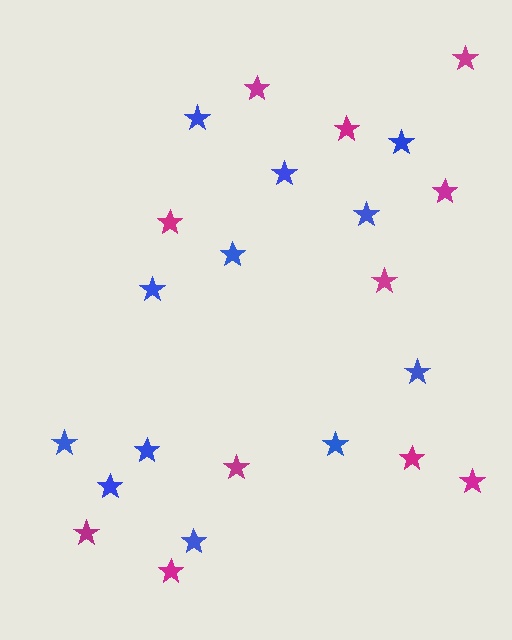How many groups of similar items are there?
There are 2 groups: one group of magenta stars (11) and one group of blue stars (12).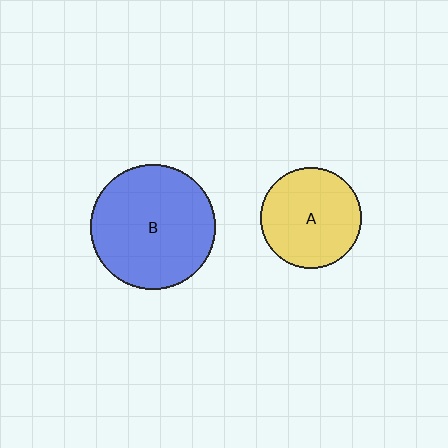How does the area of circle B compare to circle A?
Approximately 1.5 times.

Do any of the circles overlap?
No, none of the circles overlap.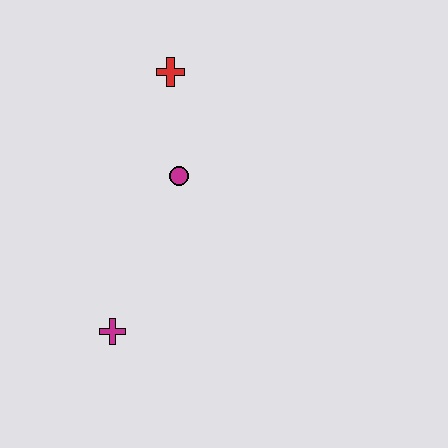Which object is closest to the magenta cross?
The magenta circle is closest to the magenta cross.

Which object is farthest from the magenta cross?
The red cross is farthest from the magenta cross.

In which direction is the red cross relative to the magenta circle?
The red cross is above the magenta circle.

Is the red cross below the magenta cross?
No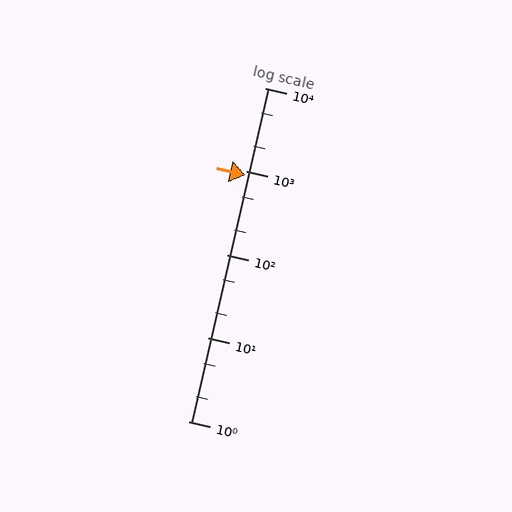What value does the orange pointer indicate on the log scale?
The pointer indicates approximately 910.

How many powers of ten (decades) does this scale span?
The scale spans 4 decades, from 1 to 10000.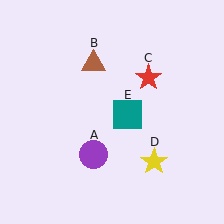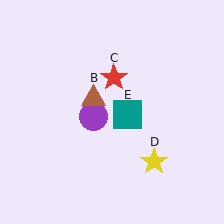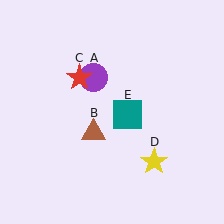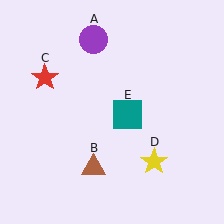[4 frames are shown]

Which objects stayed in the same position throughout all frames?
Yellow star (object D) and teal square (object E) remained stationary.